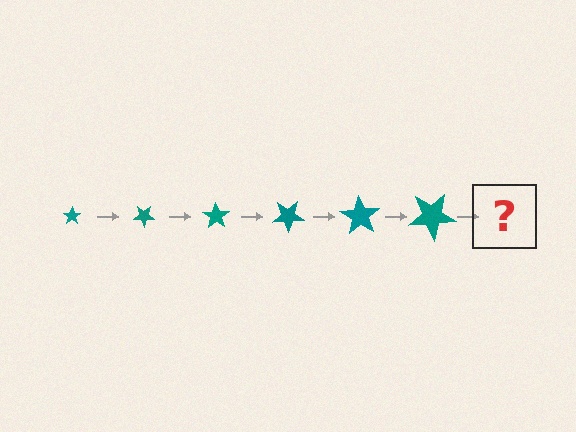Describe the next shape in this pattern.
It should be a star, larger than the previous one and rotated 210 degrees from the start.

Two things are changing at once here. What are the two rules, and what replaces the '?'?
The two rules are that the star grows larger each step and it rotates 35 degrees each step. The '?' should be a star, larger than the previous one and rotated 210 degrees from the start.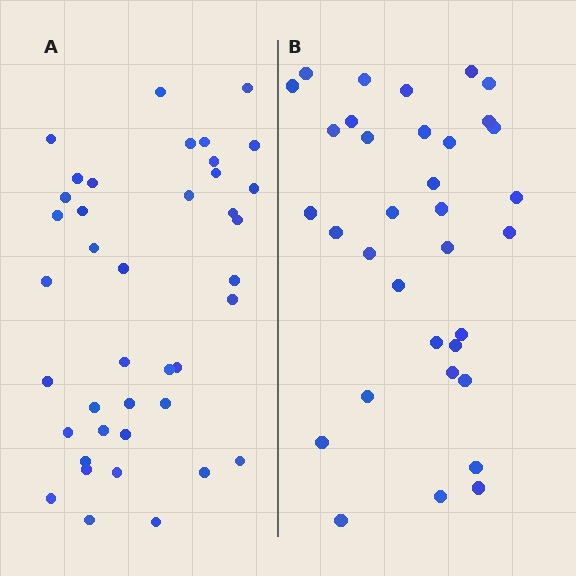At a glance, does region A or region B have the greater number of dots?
Region A (the left region) has more dots.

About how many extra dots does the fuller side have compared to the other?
Region A has about 6 more dots than region B.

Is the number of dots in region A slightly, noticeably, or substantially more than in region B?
Region A has only slightly more — the two regions are fairly close. The ratio is roughly 1.2 to 1.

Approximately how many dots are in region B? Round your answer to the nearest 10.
About 30 dots. (The exact count is 34, which rounds to 30.)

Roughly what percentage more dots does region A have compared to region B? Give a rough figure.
About 20% more.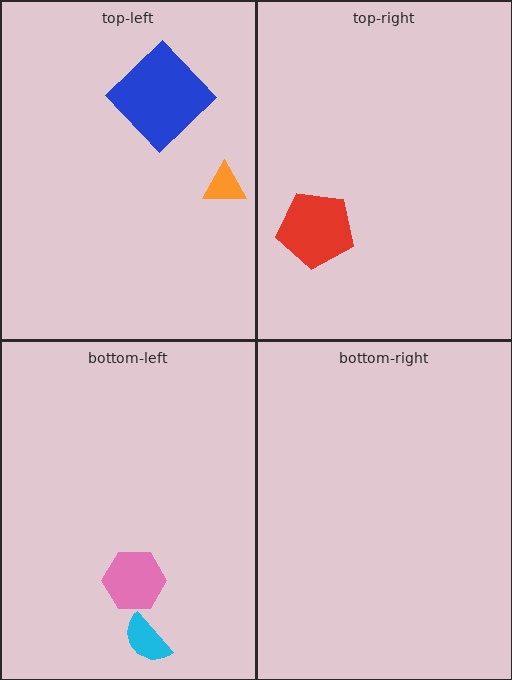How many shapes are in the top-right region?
1.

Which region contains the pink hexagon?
The bottom-left region.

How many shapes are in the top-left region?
2.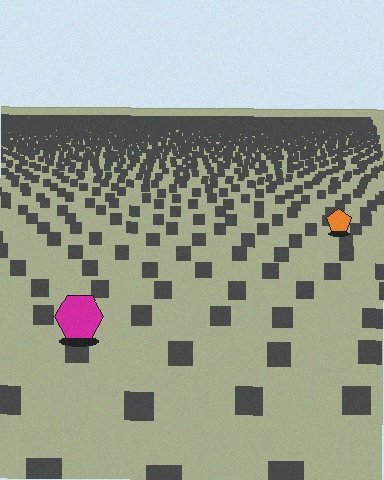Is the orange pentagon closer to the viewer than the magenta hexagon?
No. The magenta hexagon is closer — you can tell from the texture gradient: the ground texture is coarser near it.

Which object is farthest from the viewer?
The orange pentagon is farthest from the viewer. It appears smaller and the ground texture around it is denser.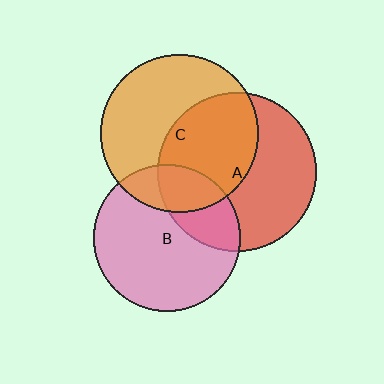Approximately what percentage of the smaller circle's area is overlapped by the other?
Approximately 20%.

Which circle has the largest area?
Circle A (red).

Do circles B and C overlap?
Yes.